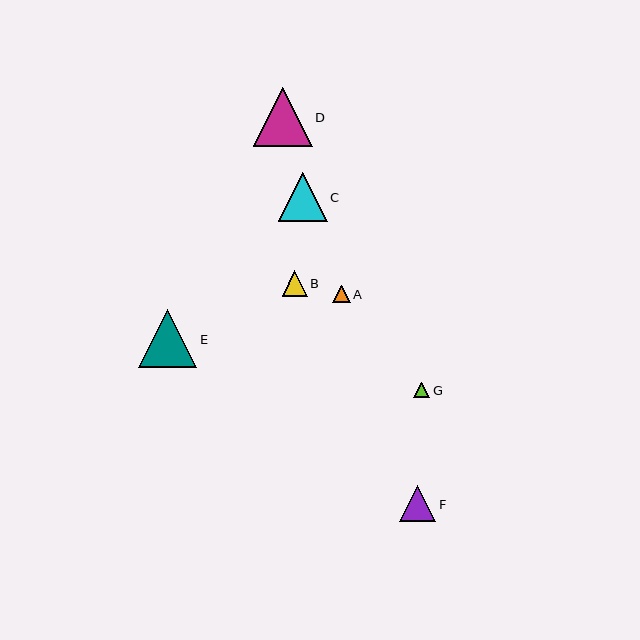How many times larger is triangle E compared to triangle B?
Triangle E is approximately 2.3 times the size of triangle B.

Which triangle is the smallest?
Triangle G is the smallest with a size of approximately 16 pixels.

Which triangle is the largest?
Triangle D is the largest with a size of approximately 59 pixels.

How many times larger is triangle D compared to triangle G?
Triangle D is approximately 3.8 times the size of triangle G.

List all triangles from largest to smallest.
From largest to smallest: D, E, C, F, B, A, G.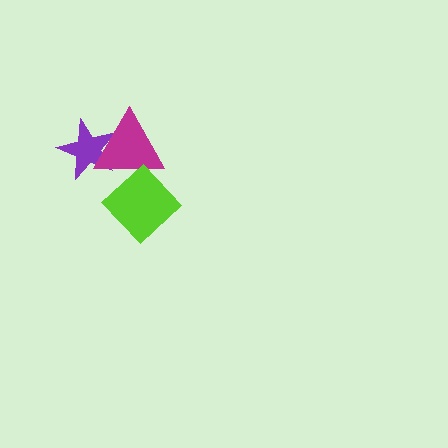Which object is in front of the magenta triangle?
The lime diamond is in front of the magenta triangle.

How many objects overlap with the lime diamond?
1 object overlaps with the lime diamond.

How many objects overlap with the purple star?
1 object overlaps with the purple star.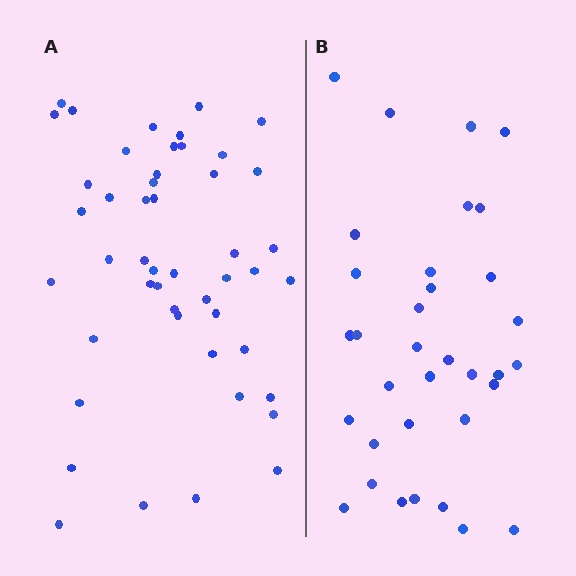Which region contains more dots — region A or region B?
Region A (the left region) has more dots.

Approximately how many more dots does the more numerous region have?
Region A has approximately 15 more dots than region B.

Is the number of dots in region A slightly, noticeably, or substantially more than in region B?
Region A has noticeably more, but not dramatically so. The ratio is roughly 1.4 to 1.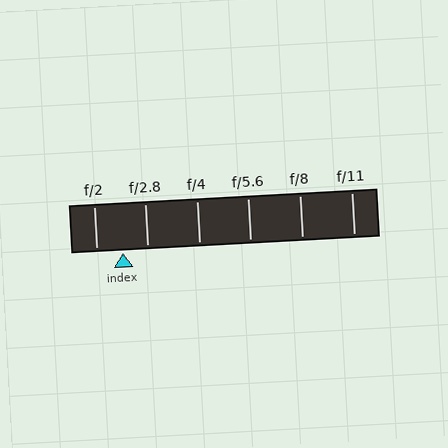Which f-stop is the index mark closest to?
The index mark is closest to f/2.8.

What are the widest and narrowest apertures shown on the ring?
The widest aperture shown is f/2 and the narrowest is f/11.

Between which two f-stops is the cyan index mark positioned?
The index mark is between f/2 and f/2.8.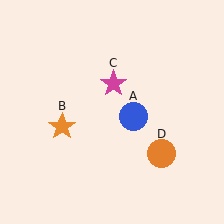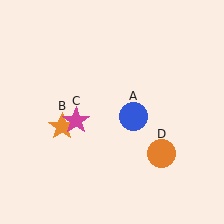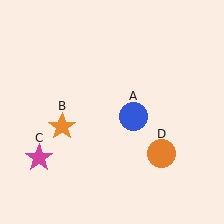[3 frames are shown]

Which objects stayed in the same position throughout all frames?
Blue circle (object A) and orange star (object B) and orange circle (object D) remained stationary.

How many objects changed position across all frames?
1 object changed position: magenta star (object C).